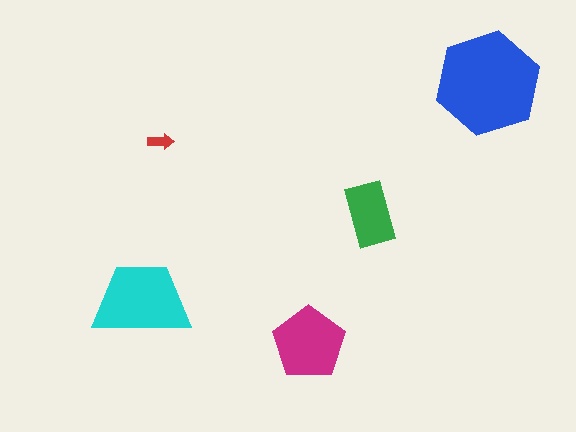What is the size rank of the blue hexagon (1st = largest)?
1st.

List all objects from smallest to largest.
The red arrow, the green rectangle, the magenta pentagon, the cyan trapezoid, the blue hexagon.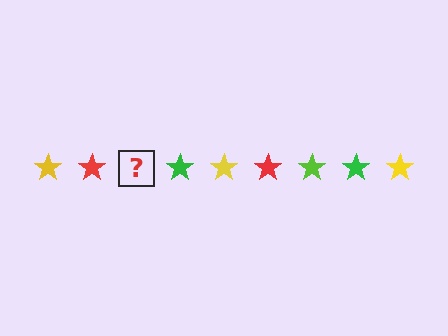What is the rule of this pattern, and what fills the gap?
The rule is that the pattern cycles through yellow, red, lime, green stars. The gap should be filled with a lime star.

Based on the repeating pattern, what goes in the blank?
The blank should be a lime star.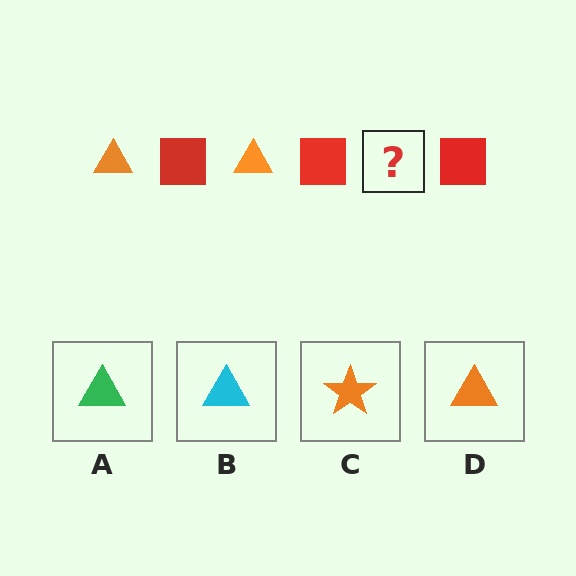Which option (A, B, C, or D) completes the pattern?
D.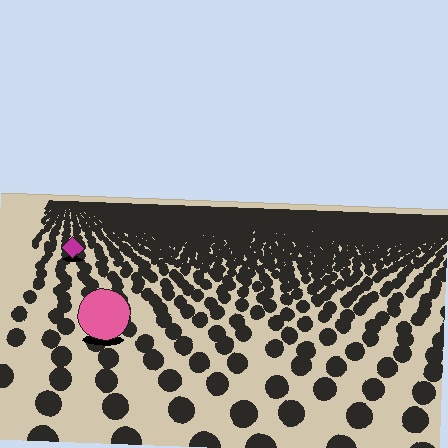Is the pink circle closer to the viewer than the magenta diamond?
Yes. The pink circle is closer — you can tell from the texture gradient: the ground texture is coarser near it.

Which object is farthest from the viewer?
The magenta diamond is farthest from the viewer. It appears smaller and the ground texture around it is denser.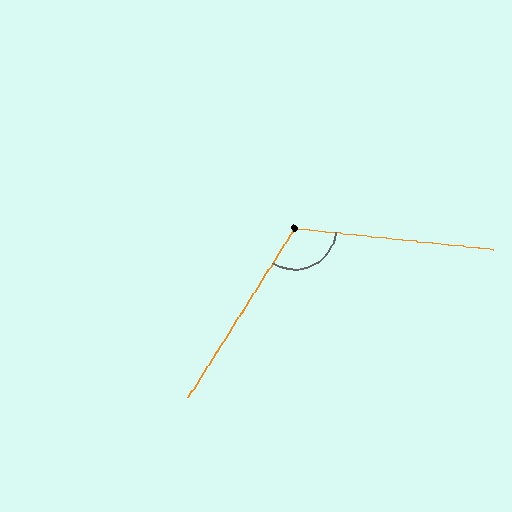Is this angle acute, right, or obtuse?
It is obtuse.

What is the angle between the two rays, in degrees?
Approximately 116 degrees.